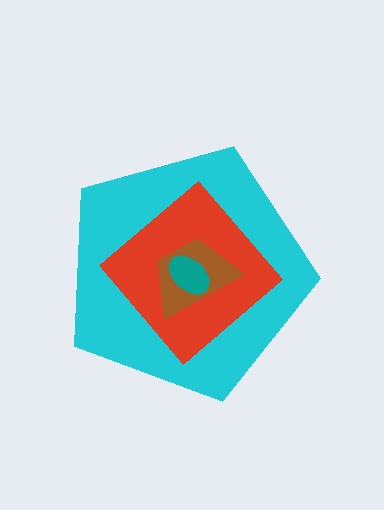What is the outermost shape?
The cyan pentagon.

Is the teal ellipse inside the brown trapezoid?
Yes.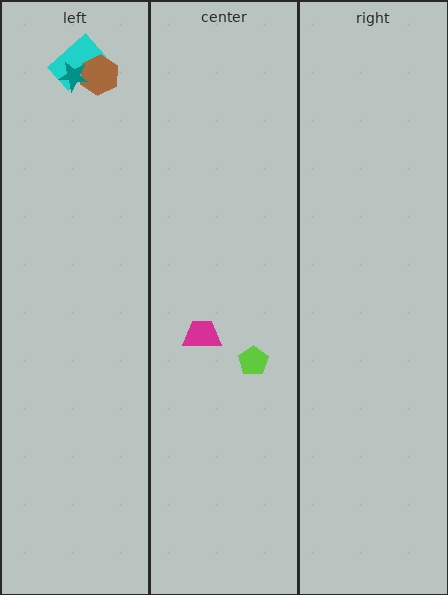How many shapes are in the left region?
3.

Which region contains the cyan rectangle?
The left region.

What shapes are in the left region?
The cyan rectangle, the brown hexagon, the teal star.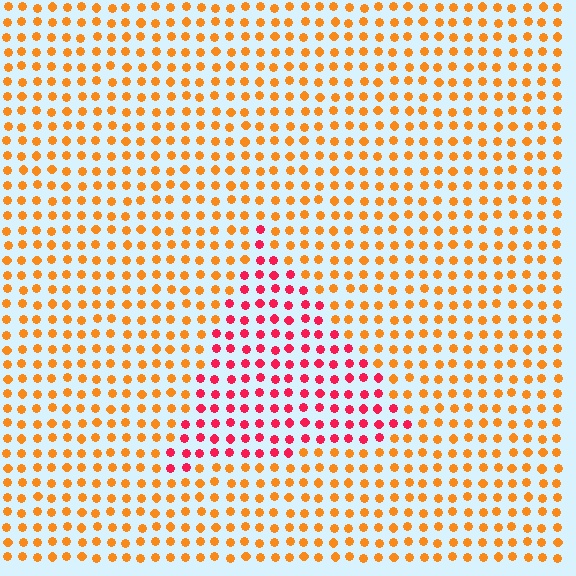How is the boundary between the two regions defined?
The boundary is defined purely by a slight shift in hue (about 45 degrees). Spacing, size, and orientation are identical on both sides.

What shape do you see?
I see a triangle.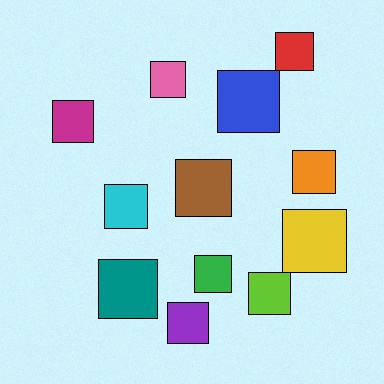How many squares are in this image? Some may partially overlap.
There are 12 squares.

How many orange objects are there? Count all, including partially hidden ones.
There is 1 orange object.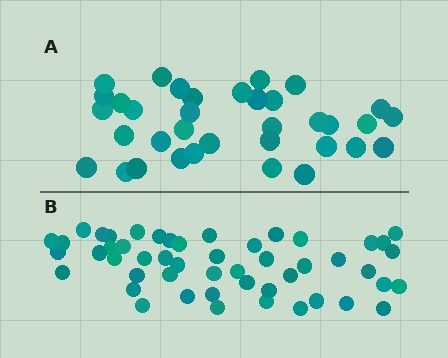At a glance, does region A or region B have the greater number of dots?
Region B (the bottom region) has more dots.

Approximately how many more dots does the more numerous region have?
Region B has approximately 15 more dots than region A.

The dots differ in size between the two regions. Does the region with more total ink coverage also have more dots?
No. Region A has more total ink coverage because its dots are larger, but region B actually contains more individual dots. Total area can be misleading — the number of items is what matters here.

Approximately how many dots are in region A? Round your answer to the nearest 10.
About 40 dots. (The exact count is 35, which rounds to 40.)